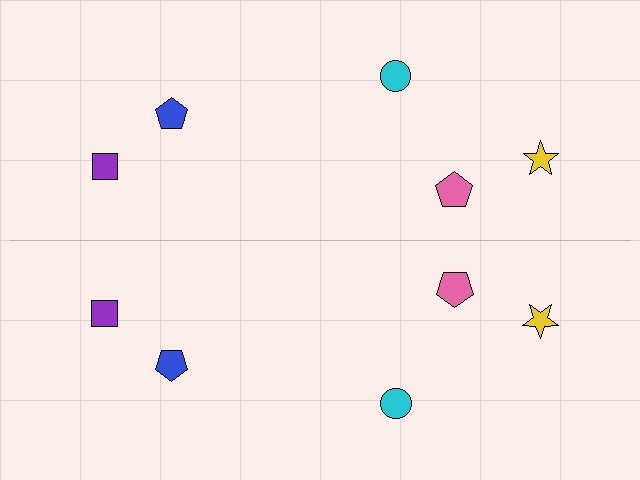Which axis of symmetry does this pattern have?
The pattern has a horizontal axis of symmetry running through the center of the image.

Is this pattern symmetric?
Yes, this pattern has bilateral (reflection) symmetry.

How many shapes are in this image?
There are 10 shapes in this image.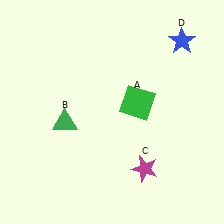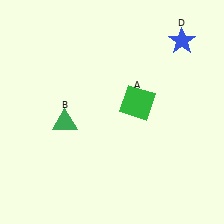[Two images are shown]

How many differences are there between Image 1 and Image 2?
There is 1 difference between the two images.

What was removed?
The magenta star (C) was removed in Image 2.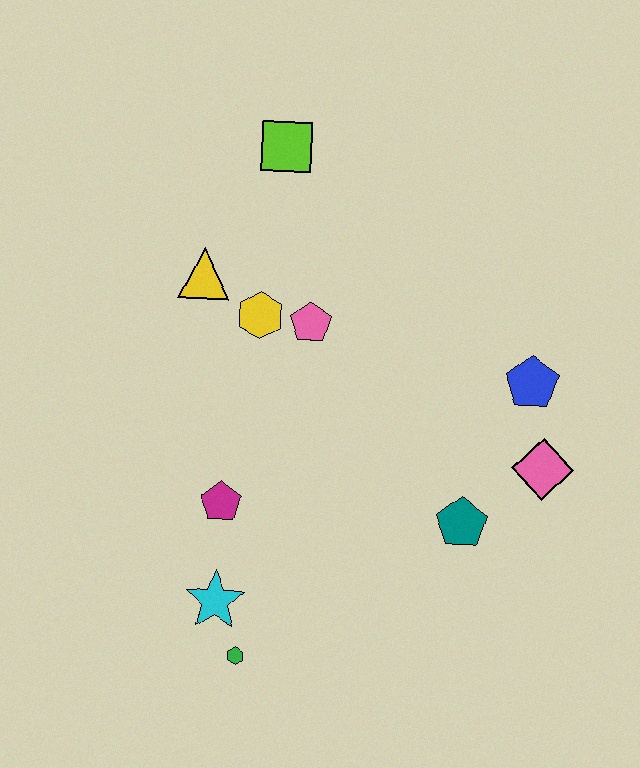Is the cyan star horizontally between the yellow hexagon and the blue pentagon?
No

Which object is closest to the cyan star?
The green hexagon is closest to the cyan star.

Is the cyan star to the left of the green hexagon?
Yes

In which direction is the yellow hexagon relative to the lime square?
The yellow hexagon is below the lime square.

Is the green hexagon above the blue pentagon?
No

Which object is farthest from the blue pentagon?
The green hexagon is farthest from the blue pentagon.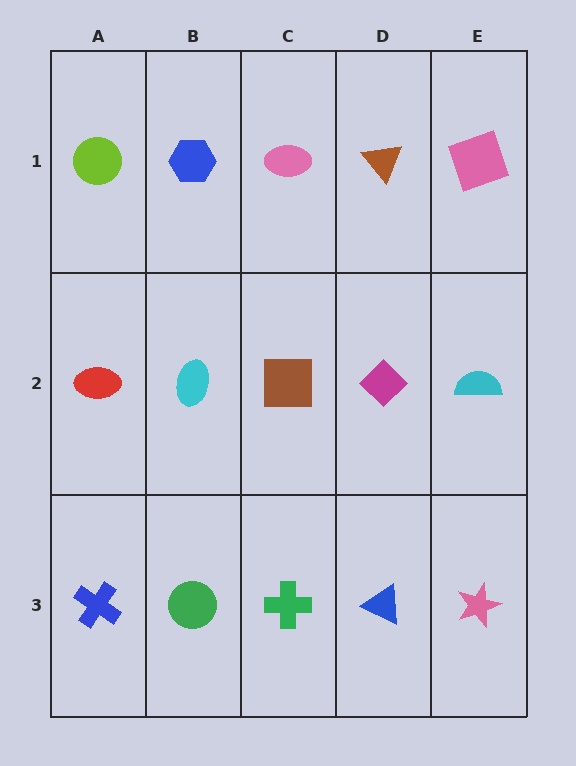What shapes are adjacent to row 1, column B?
A cyan ellipse (row 2, column B), a lime circle (row 1, column A), a pink ellipse (row 1, column C).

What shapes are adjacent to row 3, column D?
A magenta diamond (row 2, column D), a green cross (row 3, column C), a pink star (row 3, column E).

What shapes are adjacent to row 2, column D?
A brown triangle (row 1, column D), a blue triangle (row 3, column D), a brown square (row 2, column C), a cyan semicircle (row 2, column E).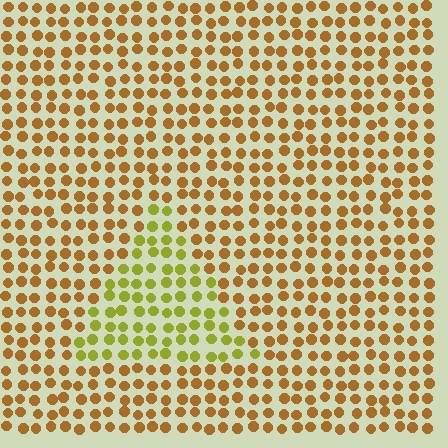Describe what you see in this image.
The image is filled with small brown elements in a uniform arrangement. A triangle-shaped region is visible where the elements are tinted to a slightly different hue, forming a subtle color boundary.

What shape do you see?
I see a triangle.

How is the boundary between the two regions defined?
The boundary is defined purely by a slight shift in hue (about 37 degrees). Spacing, size, and orientation are identical on both sides.